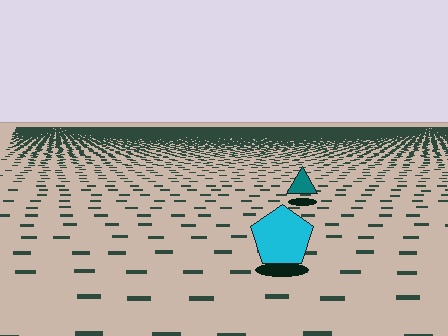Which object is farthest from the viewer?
The teal triangle is farthest from the viewer. It appears smaller and the ground texture around it is denser.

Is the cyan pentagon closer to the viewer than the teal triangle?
Yes. The cyan pentagon is closer — you can tell from the texture gradient: the ground texture is coarser near it.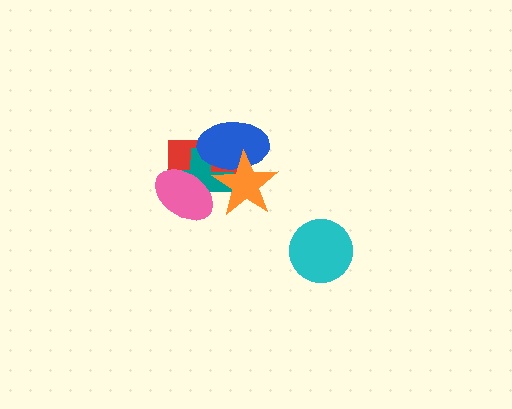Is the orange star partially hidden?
No, no other shape covers it.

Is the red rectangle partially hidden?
Yes, it is partially covered by another shape.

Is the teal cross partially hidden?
Yes, it is partially covered by another shape.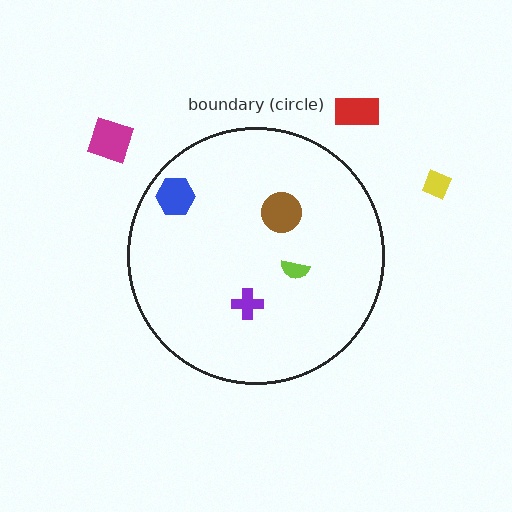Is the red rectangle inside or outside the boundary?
Outside.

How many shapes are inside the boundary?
4 inside, 3 outside.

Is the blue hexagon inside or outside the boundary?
Inside.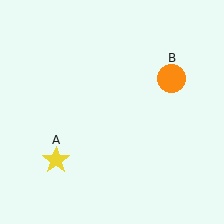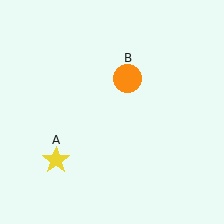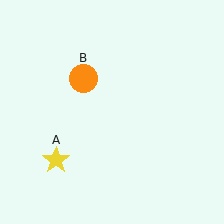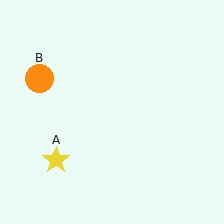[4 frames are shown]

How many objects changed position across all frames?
1 object changed position: orange circle (object B).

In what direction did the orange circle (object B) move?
The orange circle (object B) moved left.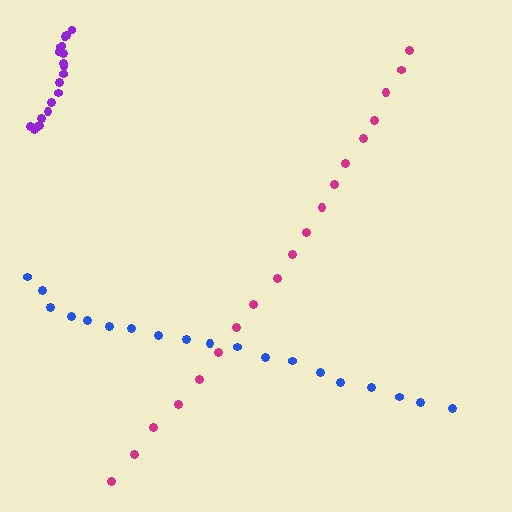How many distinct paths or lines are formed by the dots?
There are 3 distinct paths.